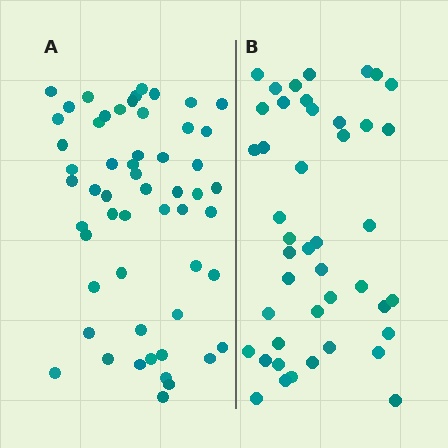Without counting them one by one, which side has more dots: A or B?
Region A (the left region) has more dots.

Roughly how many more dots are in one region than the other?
Region A has roughly 12 or so more dots than region B.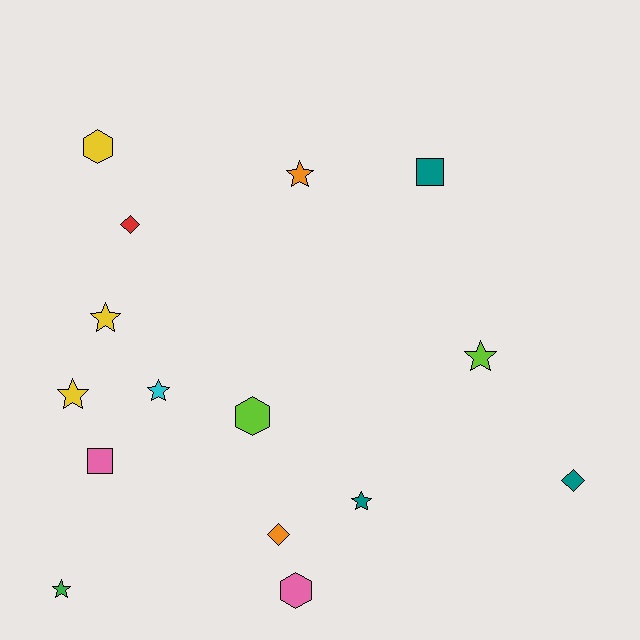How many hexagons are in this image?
There are 3 hexagons.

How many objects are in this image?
There are 15 objects.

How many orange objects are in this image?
There are 2 orange objects.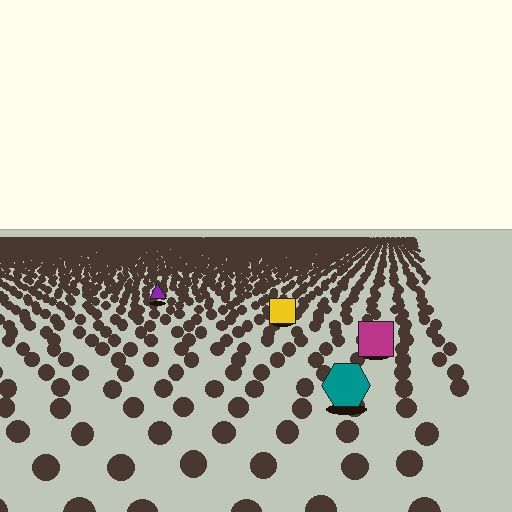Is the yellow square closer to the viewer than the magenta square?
No. The magenta square is closer — you can tell from the texture gradient: the ground texture is coarser near it.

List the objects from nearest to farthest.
From nearest to farthest: the teal hexagon, the magenta square, the yellow square, the purple triangle.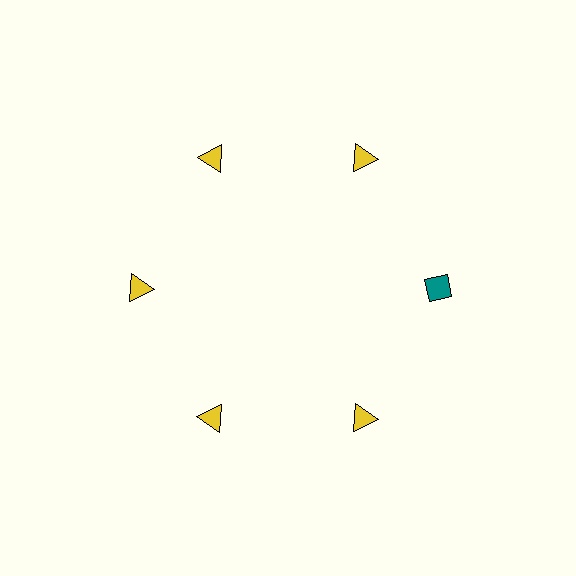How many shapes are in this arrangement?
There are 6 shapes arranged in a ring pattern.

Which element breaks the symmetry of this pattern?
The teal diamond at roughly the 3 o'clock position breaks the symmetry. All other shapes are yellow triangles.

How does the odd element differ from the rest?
It differs in both color (teal instead of yellow) and shape (diamond instead of triangle).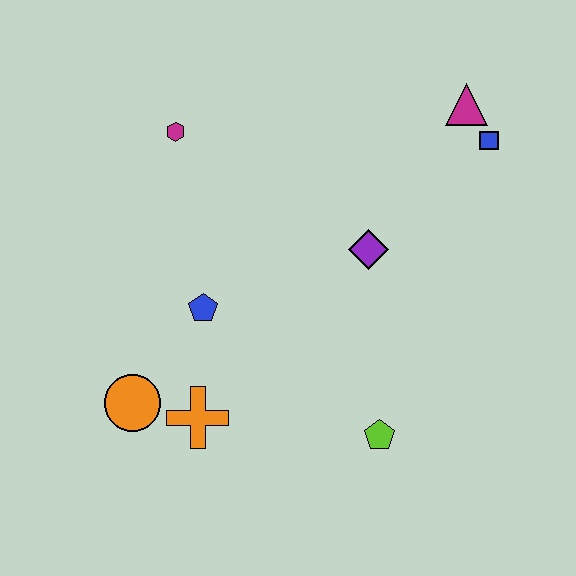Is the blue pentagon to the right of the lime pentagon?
No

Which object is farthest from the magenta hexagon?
The lime pentagon is farthest from the magenta hexagon.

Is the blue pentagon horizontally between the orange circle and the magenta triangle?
Yes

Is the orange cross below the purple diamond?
Yes